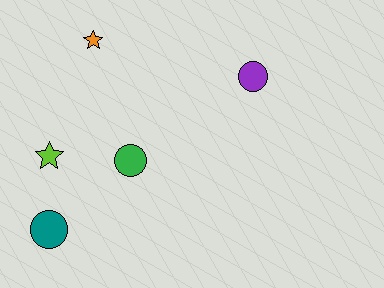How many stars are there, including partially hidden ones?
There are 2 stars.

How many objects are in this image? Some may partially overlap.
There are 5 objects.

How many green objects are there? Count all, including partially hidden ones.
There is 1 green object.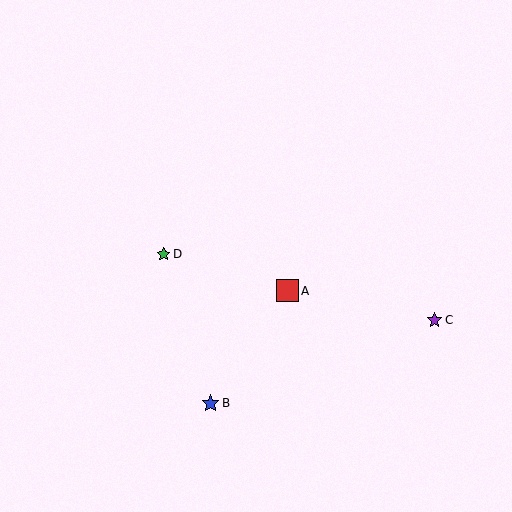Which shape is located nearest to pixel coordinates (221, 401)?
The blue star (labeled B) at (211, 403) is nearest to that location.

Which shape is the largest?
The red square (labeled A) is the largest.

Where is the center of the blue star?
The center of the blue star is at (211, 403).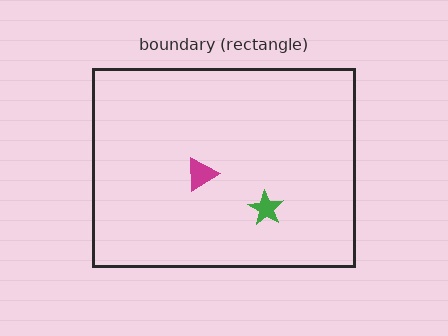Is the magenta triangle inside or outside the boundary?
Inside.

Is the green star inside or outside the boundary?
Inside.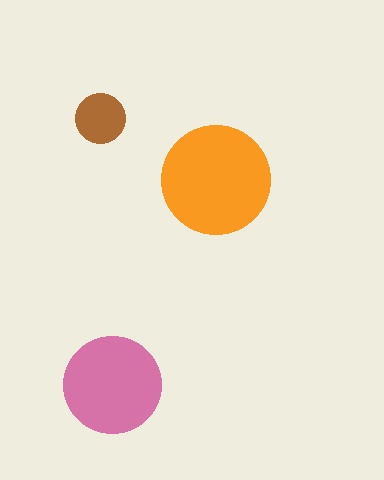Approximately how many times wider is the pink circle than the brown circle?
About 2 times wider.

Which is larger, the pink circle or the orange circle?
The orange one.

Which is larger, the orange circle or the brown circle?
The orange one.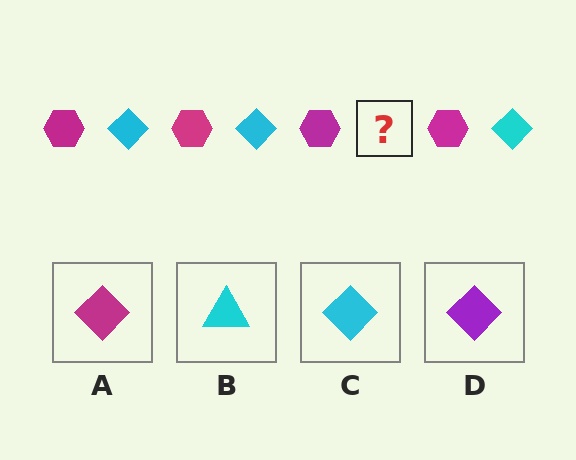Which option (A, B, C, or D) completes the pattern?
C.